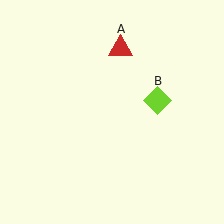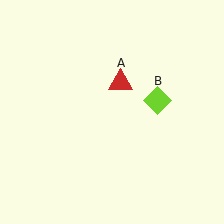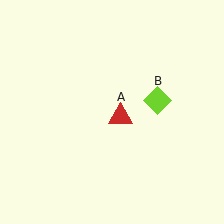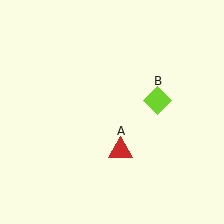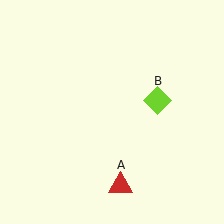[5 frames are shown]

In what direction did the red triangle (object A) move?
The red triangle (object A) moved down.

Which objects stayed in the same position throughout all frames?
Lime diamond (object B) remained stationary.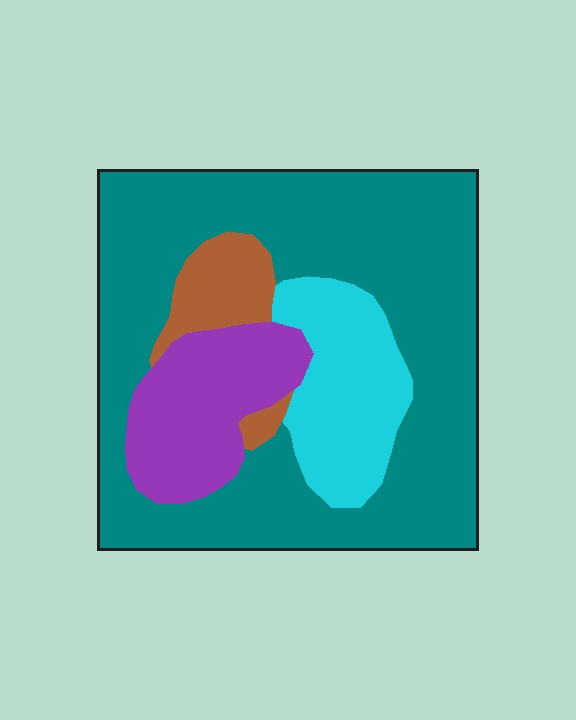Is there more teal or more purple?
Teal.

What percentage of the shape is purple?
Purple covers 15% of the shape.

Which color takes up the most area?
Teal, at roughly 65%.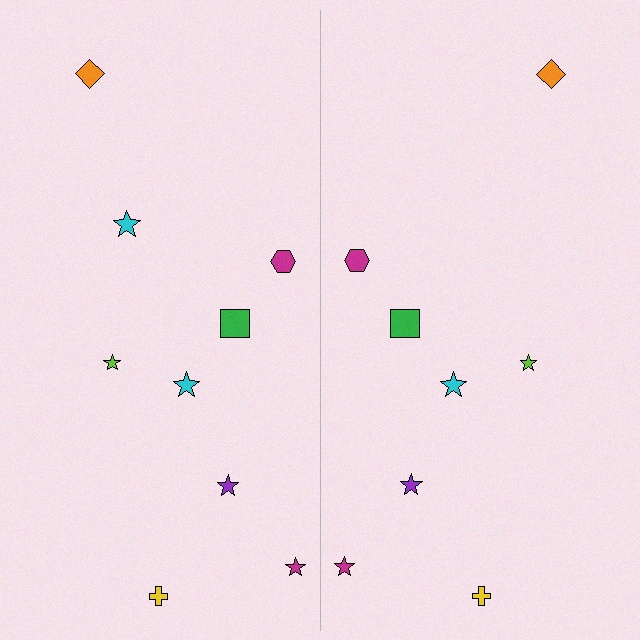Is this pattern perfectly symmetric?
No, the pattern is not perfectly symmetric. A cyan star is missing from the right side.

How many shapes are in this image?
There are 17 shapes in this image.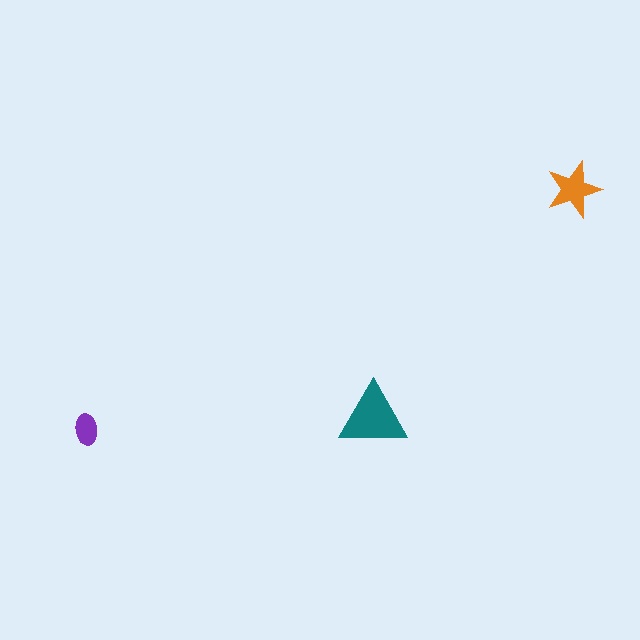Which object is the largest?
The teal triangle.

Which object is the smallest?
The purple ellipse.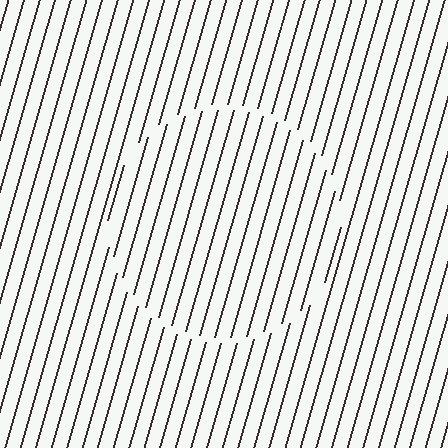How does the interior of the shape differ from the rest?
The interior of the shape contains the same grating, shifted by half a period — the contour is defined by the phase discontinuity where line-ends from the inner and outer gratings abut.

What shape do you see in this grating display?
An illusory circle. The interior of the shape contains the same grating, shifted by half a period — the contour is defined by the phase discontinuity where line-ends from the inner and outer gratings abut.